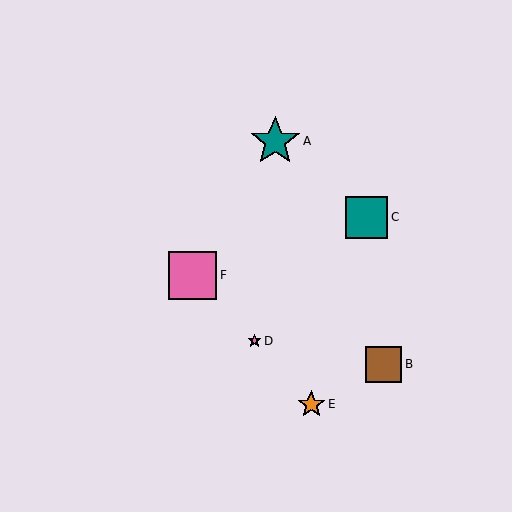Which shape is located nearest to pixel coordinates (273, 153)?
The teal star (labeled A) at (275, 141) is nearest to that location.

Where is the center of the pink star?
The center of the pink star is at (254, 341).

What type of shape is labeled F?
Shape F is a pink square.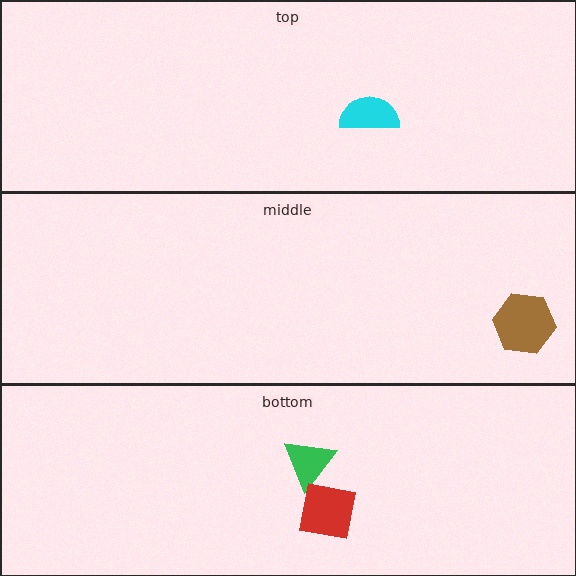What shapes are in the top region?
The cyan semicircle.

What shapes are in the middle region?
The brown hexagon.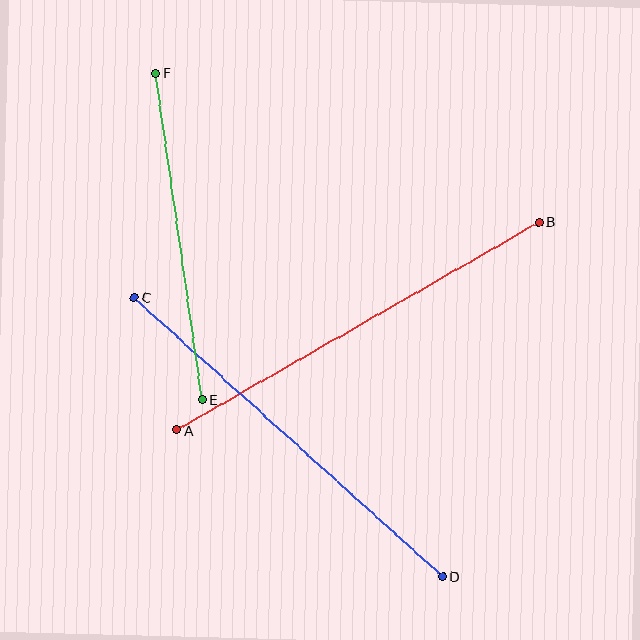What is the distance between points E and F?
The distance is approximately 330 pixels.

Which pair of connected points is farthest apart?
Points A and B are farthest apart.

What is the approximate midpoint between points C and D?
The midpoint is at approximately (289, 437) pixels.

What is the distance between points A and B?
The distance is approximately 418 pixels.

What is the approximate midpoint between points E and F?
The midpoint is at approximately (179, 236) pixels.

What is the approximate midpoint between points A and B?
The midpoint is at approximately (358, 326) pixels.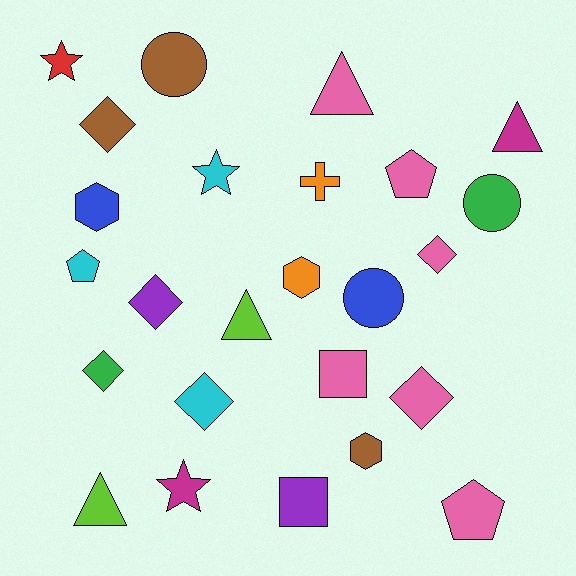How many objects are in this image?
There are 25 objects.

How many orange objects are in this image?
There are 2 orange objects.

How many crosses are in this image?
There is 1 cross.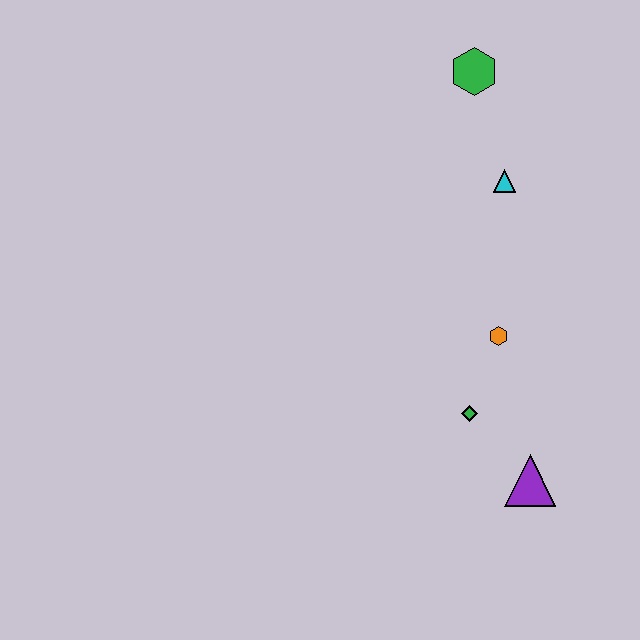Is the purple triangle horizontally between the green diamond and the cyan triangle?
No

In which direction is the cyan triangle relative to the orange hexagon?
The cyan triangle is above the orange hexagon.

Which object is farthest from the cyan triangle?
The purple triangle is farthest from the cyan triangle.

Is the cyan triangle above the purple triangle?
Yes